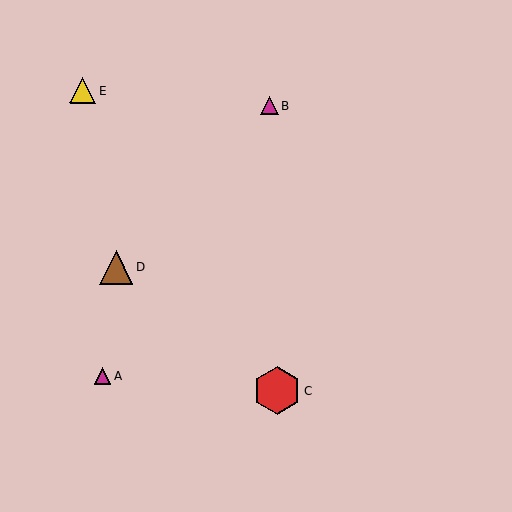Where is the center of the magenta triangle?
The center of the magenta triangle is at (269, 106).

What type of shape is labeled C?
Shape C is a red hexagon.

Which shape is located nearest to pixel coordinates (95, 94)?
The yellow triangle (labeled E) at (83, 90) is nearest to that location.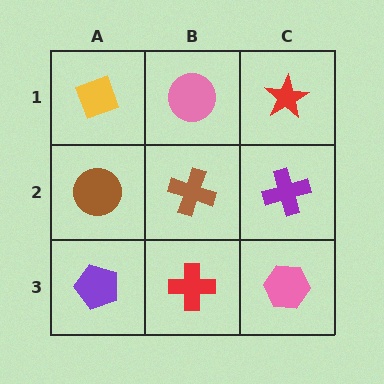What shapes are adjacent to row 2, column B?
A pink circle (row 1, column B), a red cross (row 3, column B), a brown circle (row 2, column A), a purple cross (row 2, column C).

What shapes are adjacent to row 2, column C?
A red star (row 1, column C), a pink hexagon (row 3, column C), a brown cross (row 2, column B).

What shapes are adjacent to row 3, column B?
A brown cross (row 2, column B), a purple pentagon (row 3, column A), a pink hexagon (row 3, column C).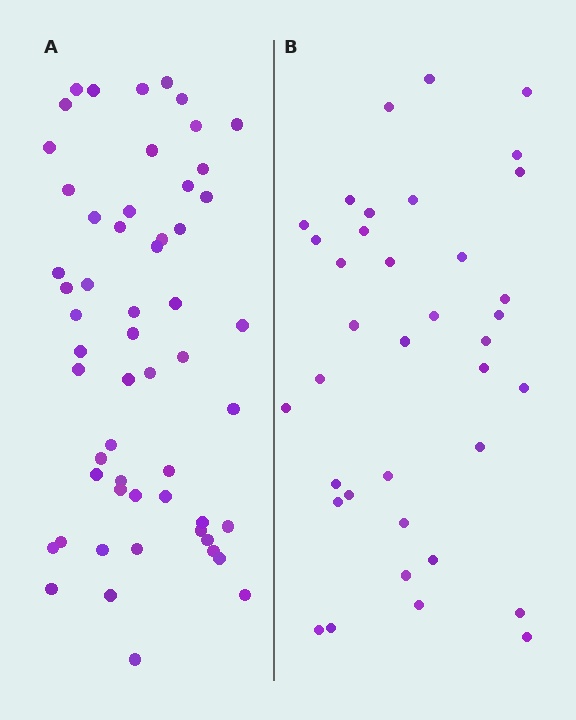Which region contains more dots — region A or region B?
Region A (the left region) has more dots.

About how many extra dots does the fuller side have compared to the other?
Region A has approximately 20 more dots than region B.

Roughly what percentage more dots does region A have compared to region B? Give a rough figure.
About 50% more.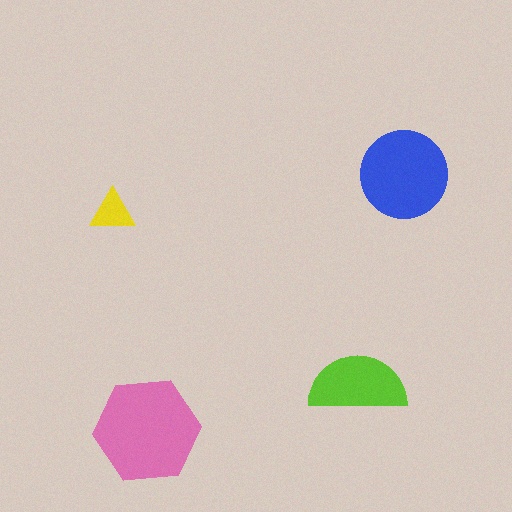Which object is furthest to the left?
The yellow triangle is leftmost.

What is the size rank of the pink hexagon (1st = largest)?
1st.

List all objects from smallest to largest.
The yellow triangle, the lime semicircle, the blue circle, the pink hexagon.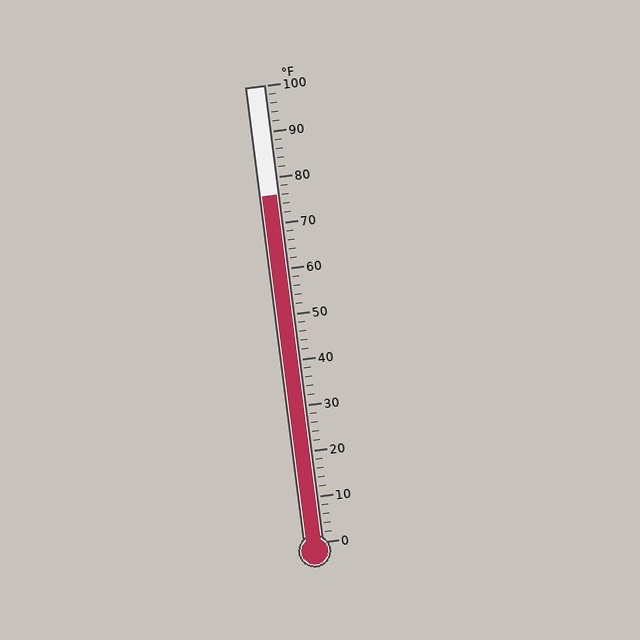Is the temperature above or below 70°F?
The temperature is above 70°F.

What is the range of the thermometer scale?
The thermometer scale ranges from 0°F to 100°F.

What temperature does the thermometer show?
The thermometer shows approximately 76°F.